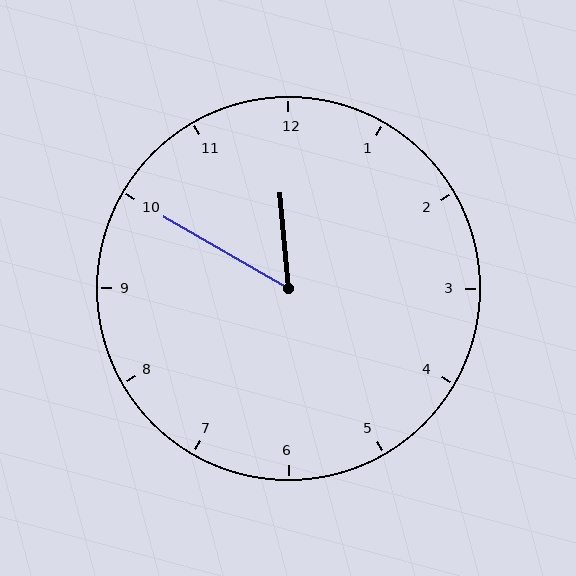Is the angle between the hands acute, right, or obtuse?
It is acute.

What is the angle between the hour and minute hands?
Approximately 55 degrees.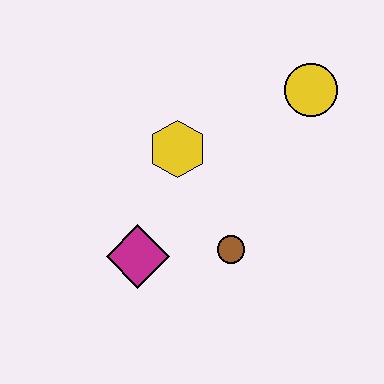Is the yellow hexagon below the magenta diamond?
No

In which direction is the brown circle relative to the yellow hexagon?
The brown circle is below the yellow hexagon.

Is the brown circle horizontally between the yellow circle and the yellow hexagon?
Yes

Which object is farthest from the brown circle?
The yellow circle is farthest from the brown circle.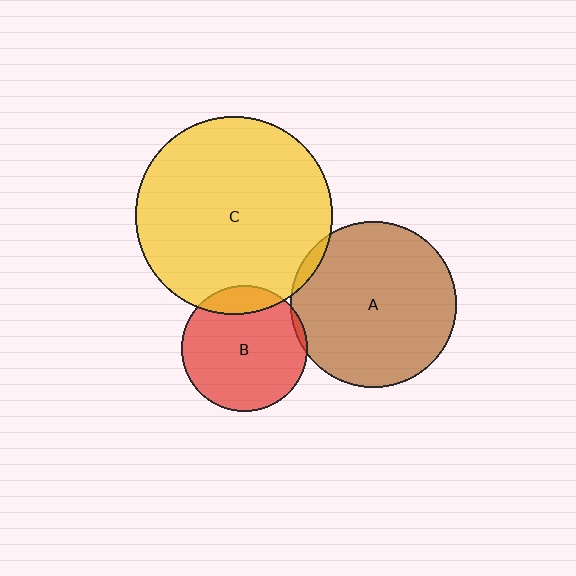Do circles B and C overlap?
Yes.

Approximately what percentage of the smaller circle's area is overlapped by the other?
Approximately 15%.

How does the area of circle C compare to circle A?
Approximately 1.4 times.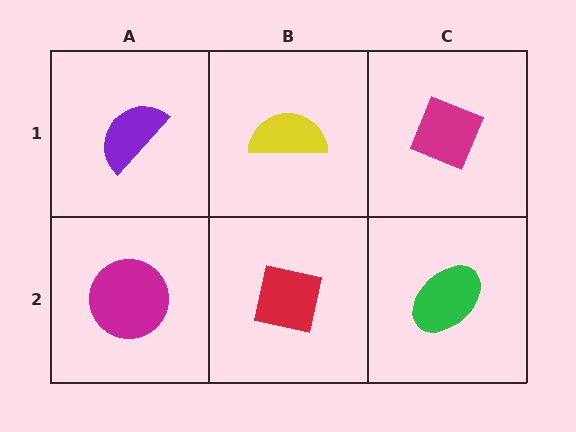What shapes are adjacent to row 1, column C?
A green ellipse (row 2, column C), a yellow semicircle (row 1, column B).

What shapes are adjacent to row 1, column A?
A magenta circle (row 2, column A), a yellow semicircle (row 1, column B).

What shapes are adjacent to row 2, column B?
A yellow semicircle (row 1, column B), a magenta circle (row 2, column A), a green ellipse (row 2, column C).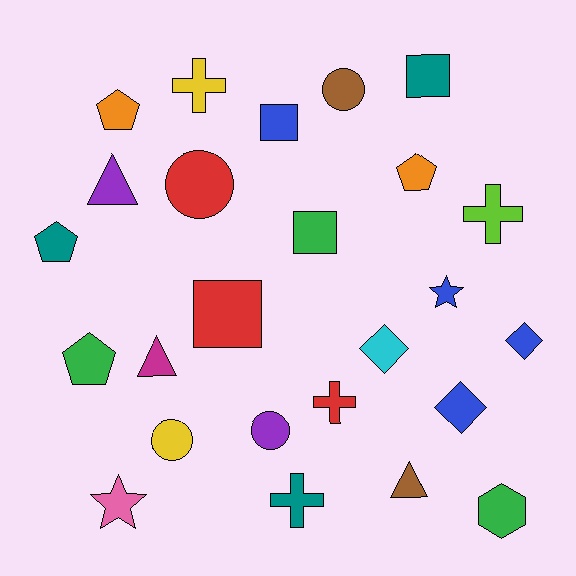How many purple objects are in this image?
There are 2 purple objects.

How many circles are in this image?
There are 4 circles.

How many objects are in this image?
There are 25 objects.